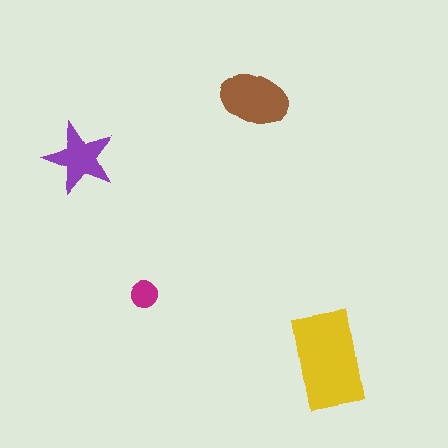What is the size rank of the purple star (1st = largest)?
3rd.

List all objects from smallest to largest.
The magenta circle, the purple star, the brown ellipse, the yellow rectangle.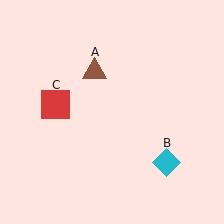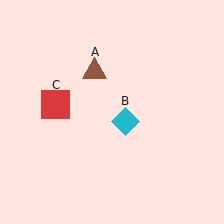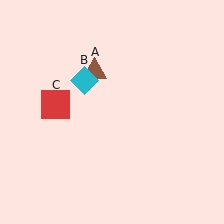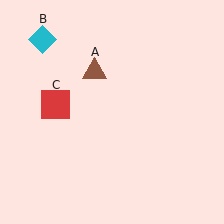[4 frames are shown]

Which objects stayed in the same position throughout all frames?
Brown triangle (object A) and red square (object C) remained stationary.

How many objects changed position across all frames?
1 object changed position: cyan diamond (object B).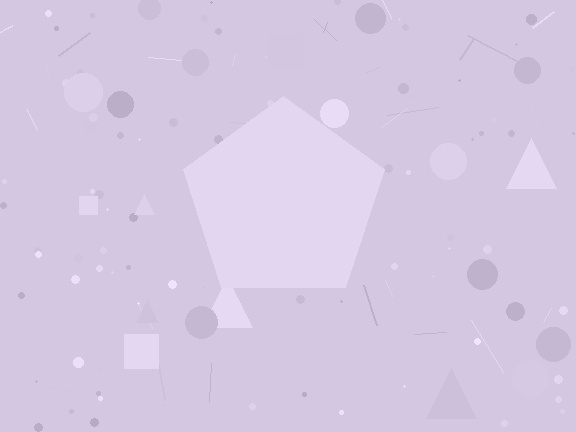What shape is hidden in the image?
A pentagon is hidden in the image.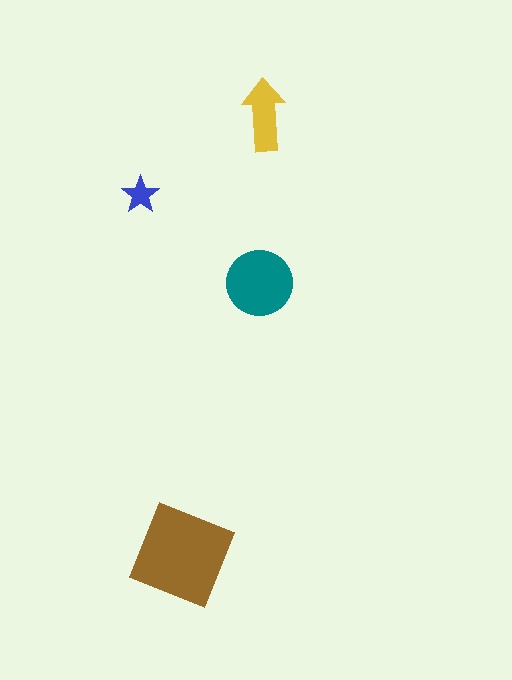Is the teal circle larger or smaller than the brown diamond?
Smaller.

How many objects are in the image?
There are 4 objects in the image.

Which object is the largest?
The brown diamond.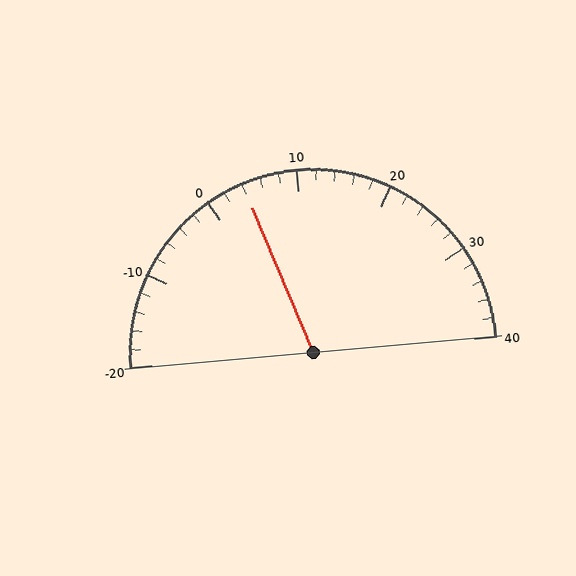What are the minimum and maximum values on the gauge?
The gauge ranges from -20 to 40.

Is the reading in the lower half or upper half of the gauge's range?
The reading is in the lower half of the range (-20 to 40).